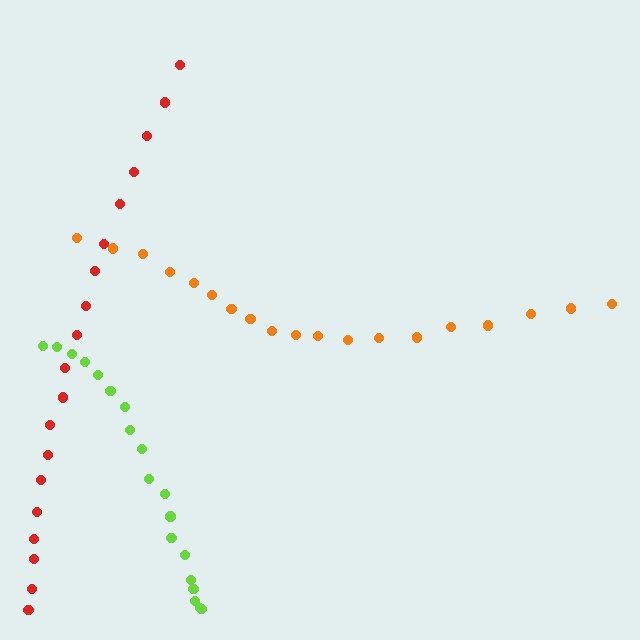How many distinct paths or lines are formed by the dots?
There are 3 distinct paths.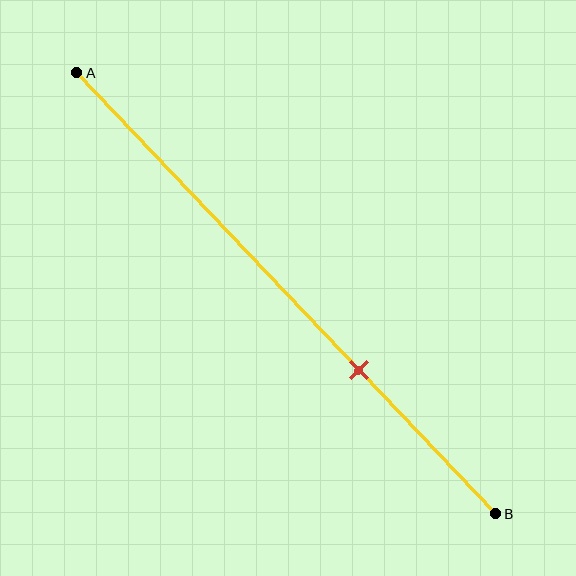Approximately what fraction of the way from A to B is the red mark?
The red mark is approximately 65% of the way from A to B.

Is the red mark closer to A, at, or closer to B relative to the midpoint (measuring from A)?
The red mark is closer to point B than the midpoint of segment AB.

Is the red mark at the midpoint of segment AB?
No, the mark is at about 65% from A, not at the 50% midpoint.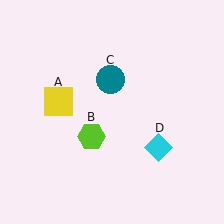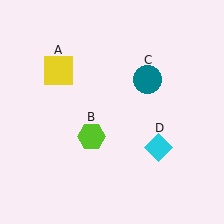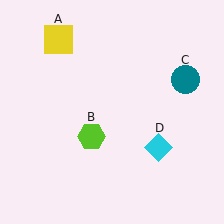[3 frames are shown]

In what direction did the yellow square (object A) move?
The yellow square (object A) moved up.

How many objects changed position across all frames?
2 objects changed position: yellow square (object A), teal circle (object C).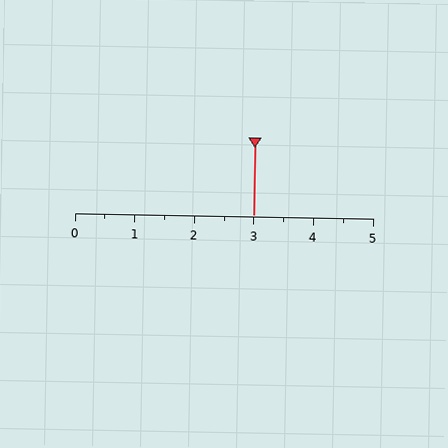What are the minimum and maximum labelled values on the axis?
The axis runs from 0 to 5.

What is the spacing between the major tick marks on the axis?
The major ticks are spaced 1 apart.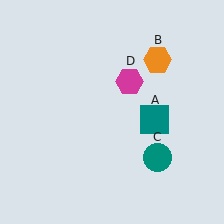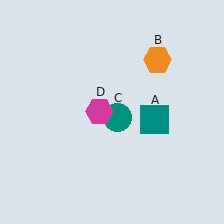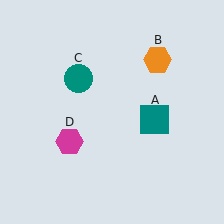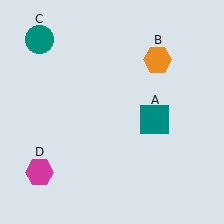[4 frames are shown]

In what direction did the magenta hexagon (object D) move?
The magenta hexagon (object D) moved down and to the left.